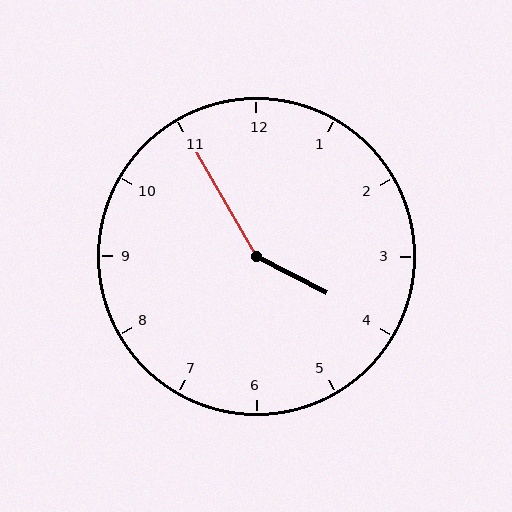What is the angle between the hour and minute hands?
Approximately 148 degrees.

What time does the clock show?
3:55.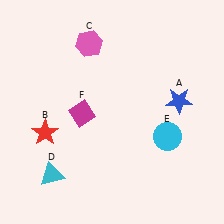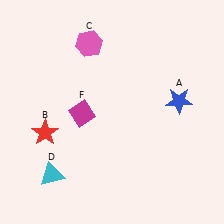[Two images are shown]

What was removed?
The cyan circle (E) was removed in Image 2.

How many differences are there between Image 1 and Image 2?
There is 1 difference between the two images.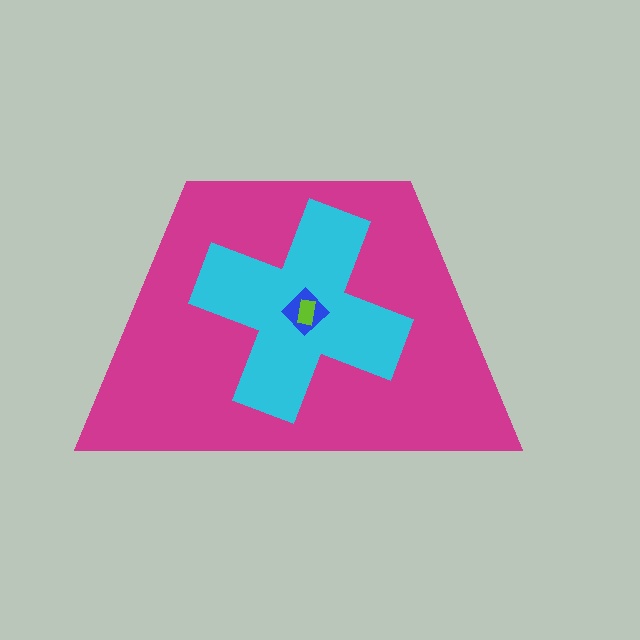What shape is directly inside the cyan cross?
The blue diamond.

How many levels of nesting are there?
4.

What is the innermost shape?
The lime rectangle.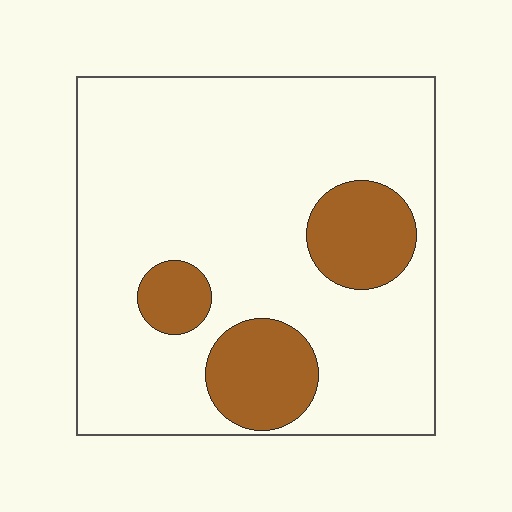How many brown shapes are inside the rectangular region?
3.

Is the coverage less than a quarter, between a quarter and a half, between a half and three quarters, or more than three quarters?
Less than a quarter.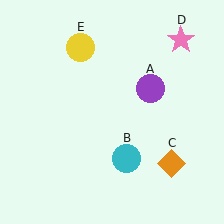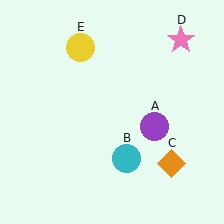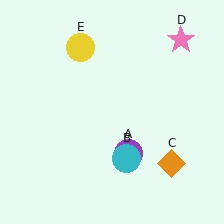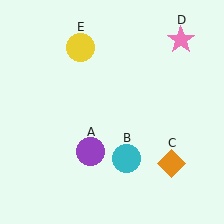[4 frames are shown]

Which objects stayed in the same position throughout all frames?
Cyan circle (object B) and orange diamond (object C) and pink star (object D) and yellow circle (object E) remained stationary.